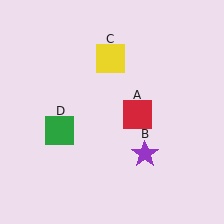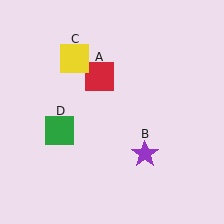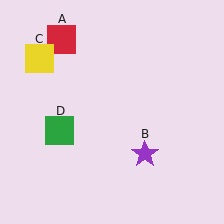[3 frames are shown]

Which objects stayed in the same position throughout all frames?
Purple star (object B) and green square (object D) remained stationary.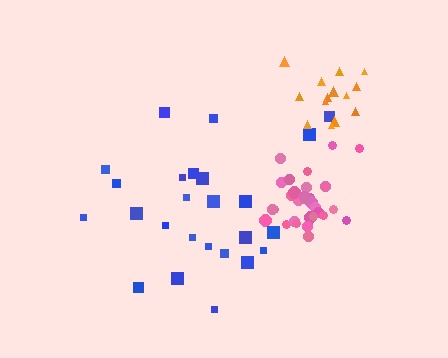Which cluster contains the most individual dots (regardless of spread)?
Pink (30).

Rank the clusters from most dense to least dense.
pink, orange, blue.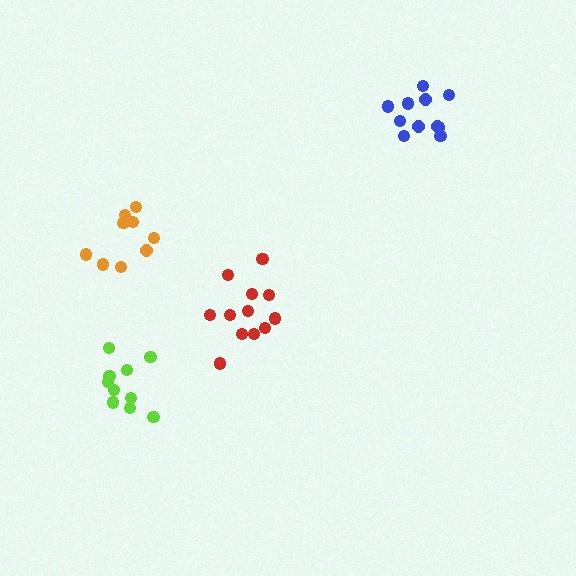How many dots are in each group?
Group 1: 12 dots, Group 2: 11 dots, Group 3: 10 dots, Group 4: 9 dots (42 total).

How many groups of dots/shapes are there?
There are 4 groups.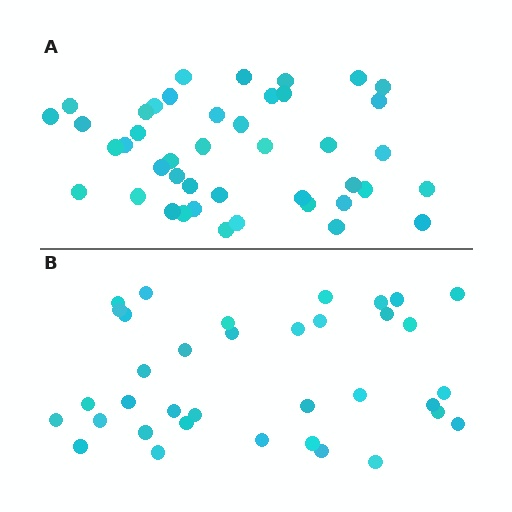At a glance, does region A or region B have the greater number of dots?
Region A (the top region) has more dots.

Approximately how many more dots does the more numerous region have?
Region A has roughly 8 or so more dots than region B.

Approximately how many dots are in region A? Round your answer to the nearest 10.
About 40 dots. (The exact count is 43, which rounds to 40.)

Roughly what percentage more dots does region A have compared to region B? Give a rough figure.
About 20% more.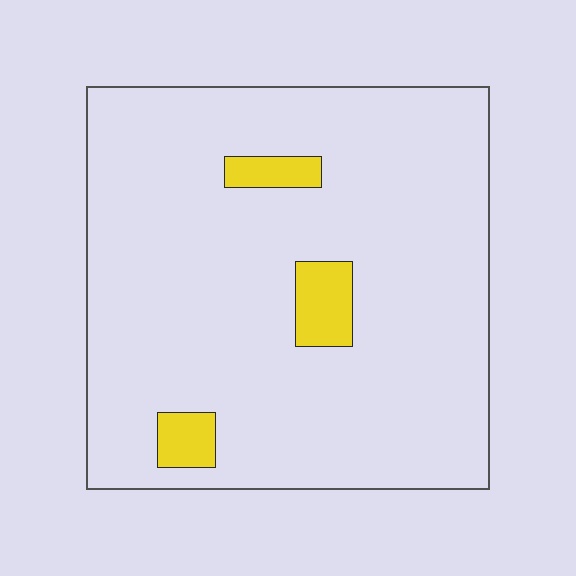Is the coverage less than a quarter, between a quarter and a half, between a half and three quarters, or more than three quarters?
Less than a quarter.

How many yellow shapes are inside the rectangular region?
3.